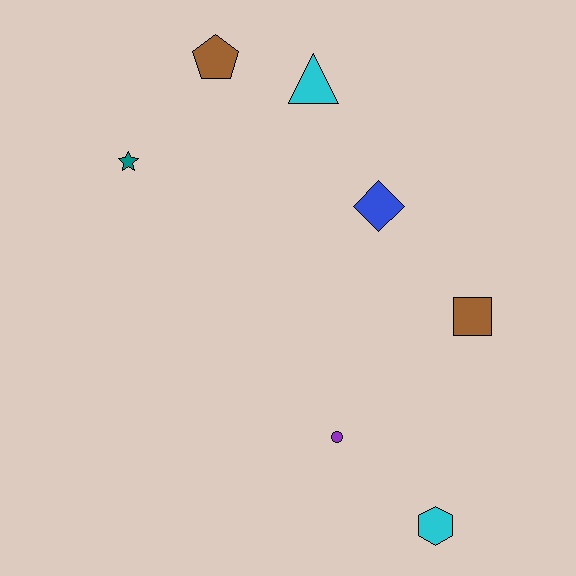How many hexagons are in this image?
There is 1 hexagon.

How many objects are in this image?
There are 7 objects.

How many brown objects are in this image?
There are 2 brown objects.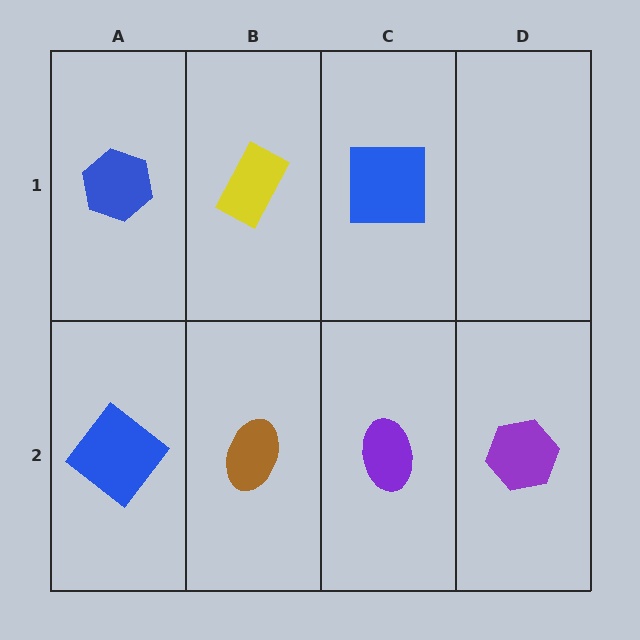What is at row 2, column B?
A brown ellipse.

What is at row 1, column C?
A blue square.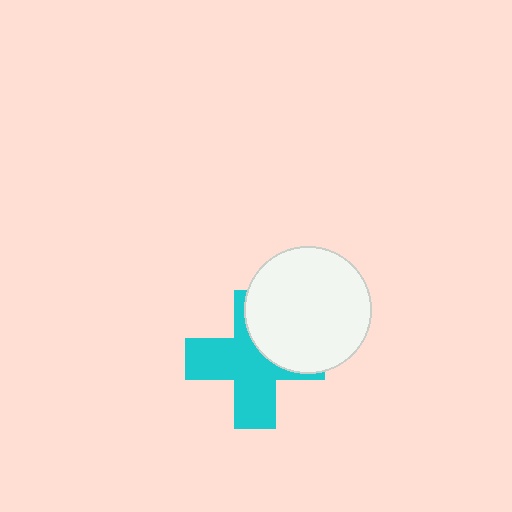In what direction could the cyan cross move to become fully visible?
The cyan cross could move toward the lower-left. That would shift it out from behind the white circle entirely.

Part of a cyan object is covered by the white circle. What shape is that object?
It is a cross.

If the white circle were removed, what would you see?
You would see the complete cyan cross.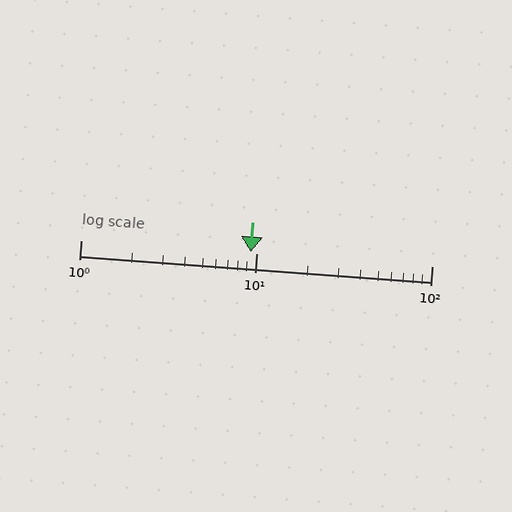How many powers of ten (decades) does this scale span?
The scale spans 2 decades, from 1 to 100.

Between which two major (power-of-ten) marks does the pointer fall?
The pointer is between 1 and 10.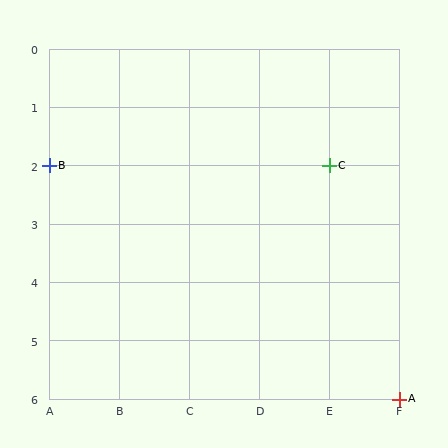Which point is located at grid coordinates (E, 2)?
Point C is at (E, 2).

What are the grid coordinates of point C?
Point C is at grid coordinates (E, 2).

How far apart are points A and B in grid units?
Points A and B are 5 columns and 4 rows apart (about 6.4 grid units diagonally).